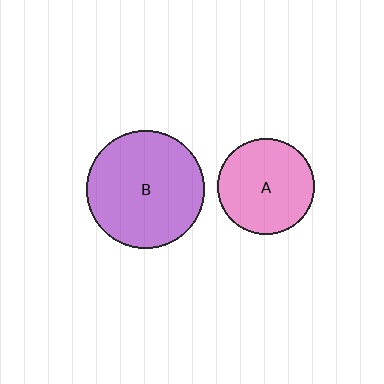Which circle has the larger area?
Circle B (purple).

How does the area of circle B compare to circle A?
Approximately 1.5 times.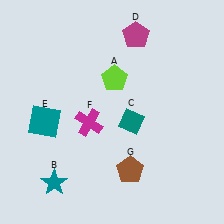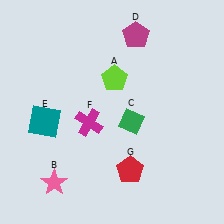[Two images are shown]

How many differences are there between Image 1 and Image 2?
There are 3 differences between the two images.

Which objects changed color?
B changed from teal to pink. C changed from teal to green. G changed from brown to red.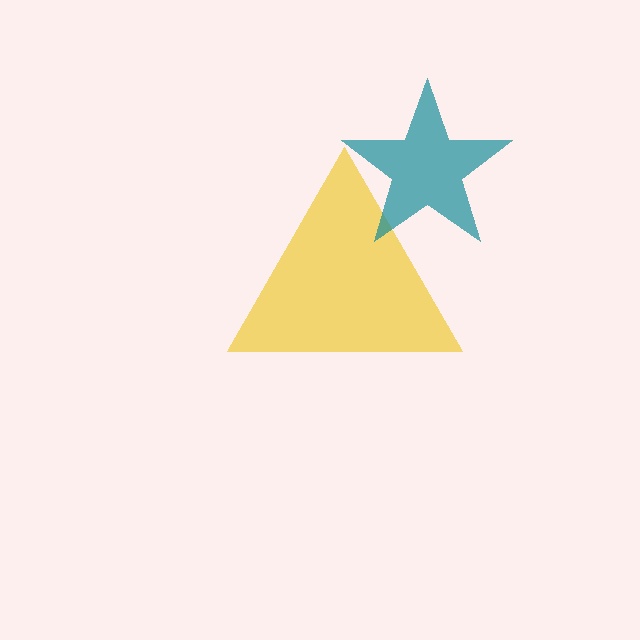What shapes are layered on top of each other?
The layered shapes are: a yellow triangle, a teal star.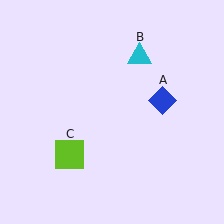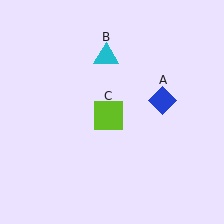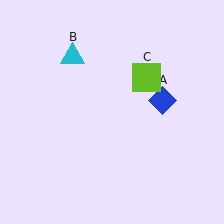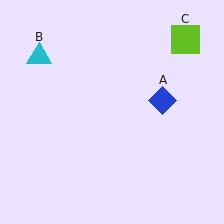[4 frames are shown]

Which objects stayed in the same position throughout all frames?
Blue diamond (object A) remained stationary.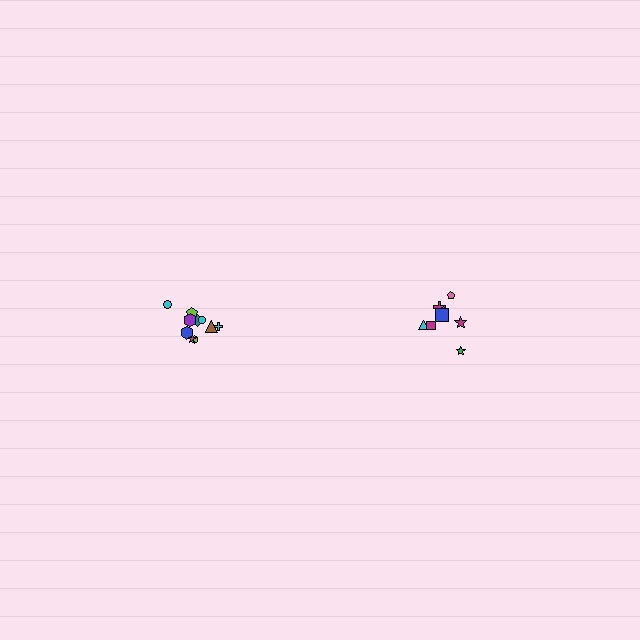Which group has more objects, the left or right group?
The left group.